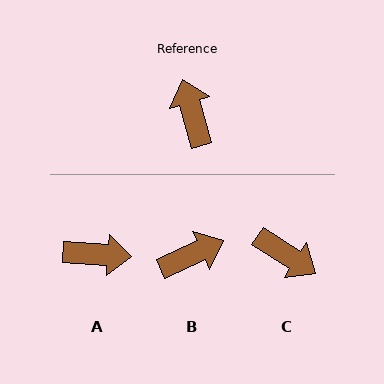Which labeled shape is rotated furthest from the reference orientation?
C, about 138 degrees away.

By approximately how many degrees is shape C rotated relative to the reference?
Approximately 138 degrees clockwise.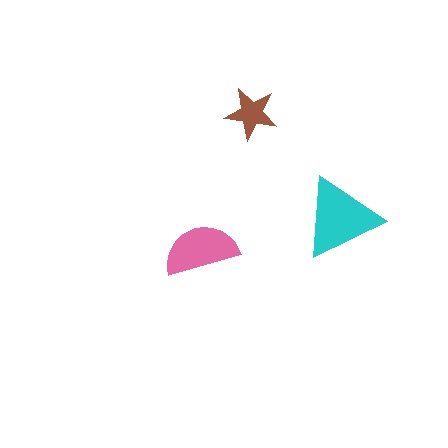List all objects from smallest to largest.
The brown star, the pink semicircle, the cyan triangle.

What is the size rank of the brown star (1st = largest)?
3rd.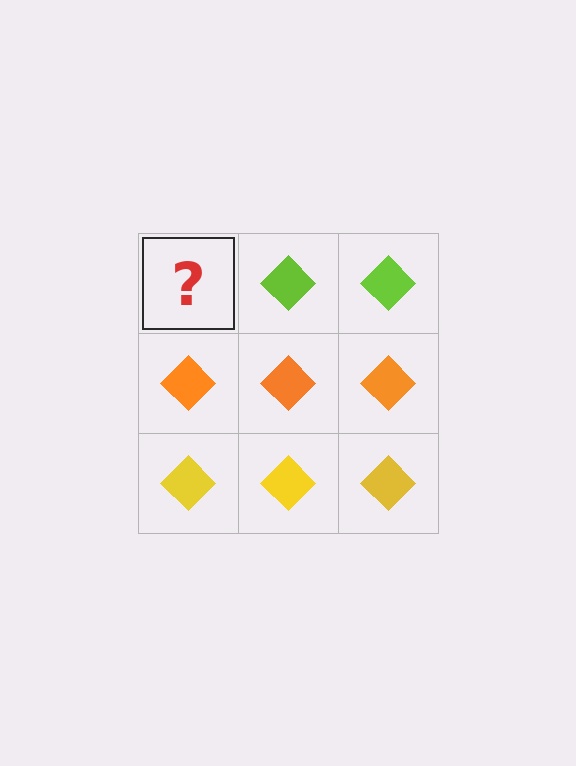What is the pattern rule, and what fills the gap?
The rule is that each row has a consistent color. The gap should be filled with a lime diamond.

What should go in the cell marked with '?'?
The missing cell should contain a lime diamond.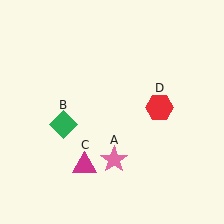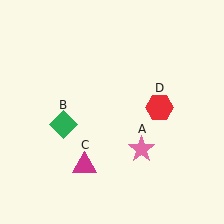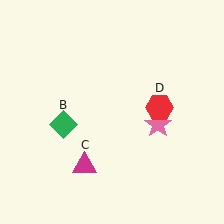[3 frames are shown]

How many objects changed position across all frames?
1 object changed position: pink star (object A).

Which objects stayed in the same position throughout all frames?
Green diamond (object B) and magenta triangle (object C) and red hexagon (object D) remained stationary.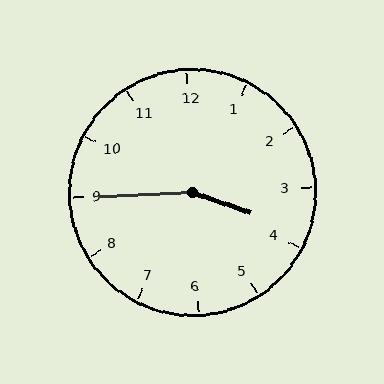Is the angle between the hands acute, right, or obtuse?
It is obtuse.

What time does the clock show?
3:45.